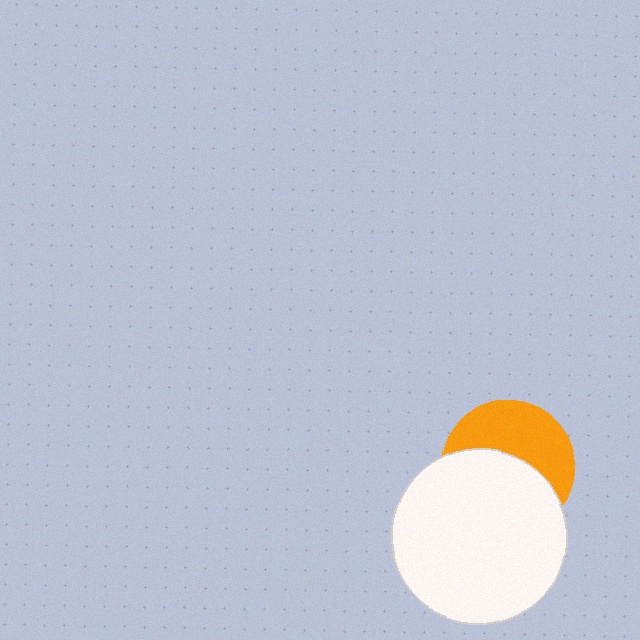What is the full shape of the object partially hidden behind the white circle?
The partially hidden object is an orange circle.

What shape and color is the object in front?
The object in front is a white circle.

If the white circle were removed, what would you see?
You would see the complete orange circle.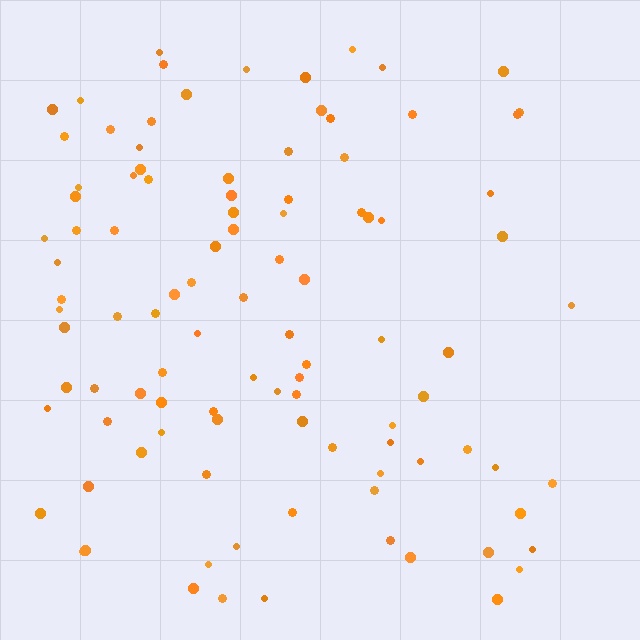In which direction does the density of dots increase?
From right to left, with the left side densest.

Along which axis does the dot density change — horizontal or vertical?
Horizontal.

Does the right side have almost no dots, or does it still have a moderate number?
Still a moderate number, just noticeably fewer than the left.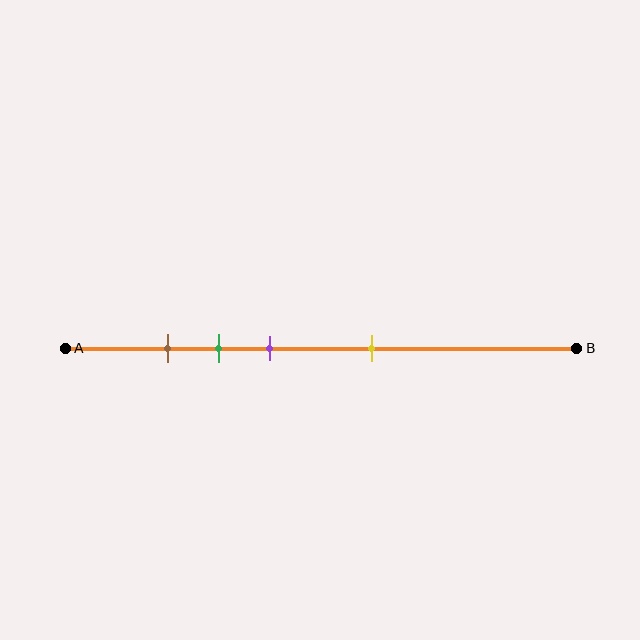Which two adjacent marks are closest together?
The brown and green marks are the closest adjacent pair.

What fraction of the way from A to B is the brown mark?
The brown mark is approximately 20% (0.2) of the way from A to B.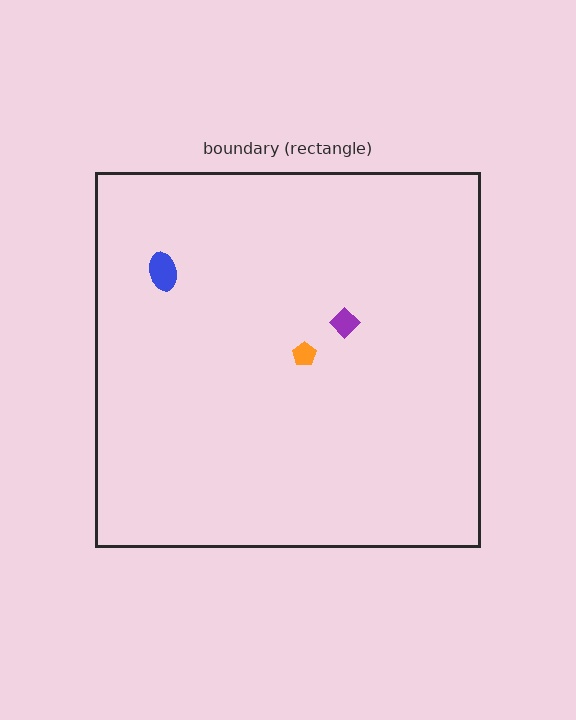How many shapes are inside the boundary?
3 inside, 0 outside.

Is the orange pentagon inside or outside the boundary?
Inside.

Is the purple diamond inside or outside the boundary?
Inside.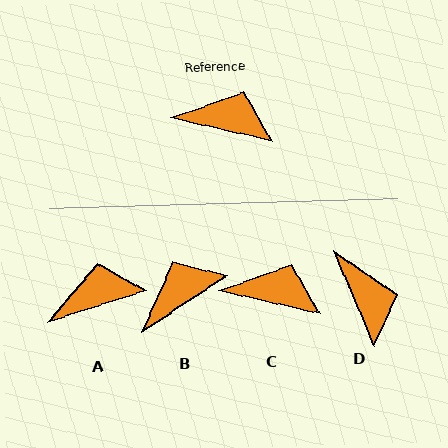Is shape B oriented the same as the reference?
No, it is off by about 47 degrees.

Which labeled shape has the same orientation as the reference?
C.